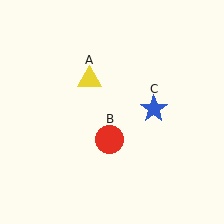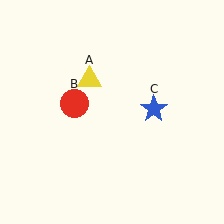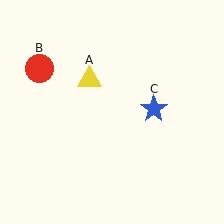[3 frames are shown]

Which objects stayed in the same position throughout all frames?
Yellow triangle (object A) and blue star (object C) remained stationary.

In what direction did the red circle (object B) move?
The red circle (object B) moved up and to the left.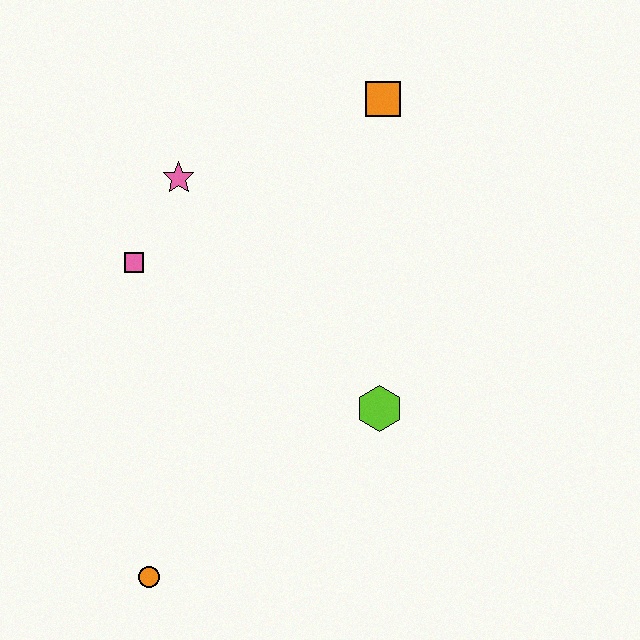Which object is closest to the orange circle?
The lime hexagon is closest to the orange circle.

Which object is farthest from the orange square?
The orange circle is farthest from the orange square.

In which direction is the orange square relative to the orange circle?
The orange square is above the orange circle.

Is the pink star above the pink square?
Yes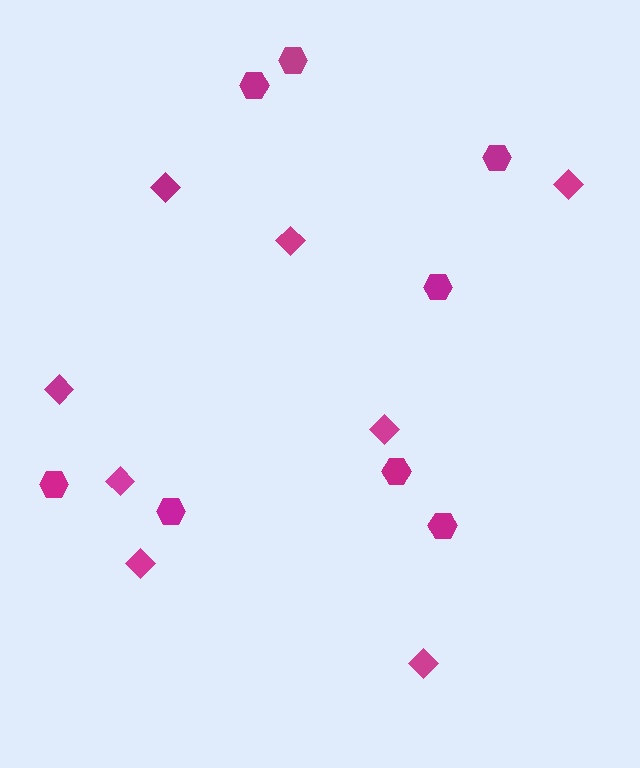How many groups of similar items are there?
There are 2 groups: one group of diamonds (8) and one group of hexagons (8).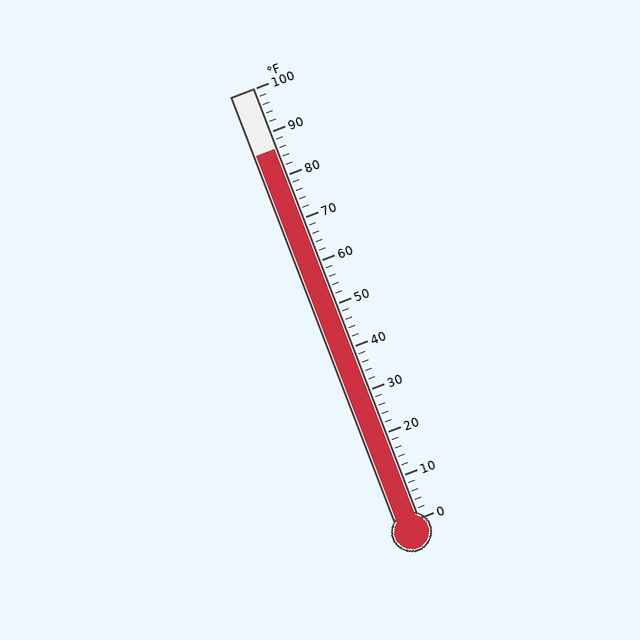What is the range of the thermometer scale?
The thermometer scale ranges from 0°F to 100°F.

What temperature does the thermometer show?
The thermometer shows approximately 86°F.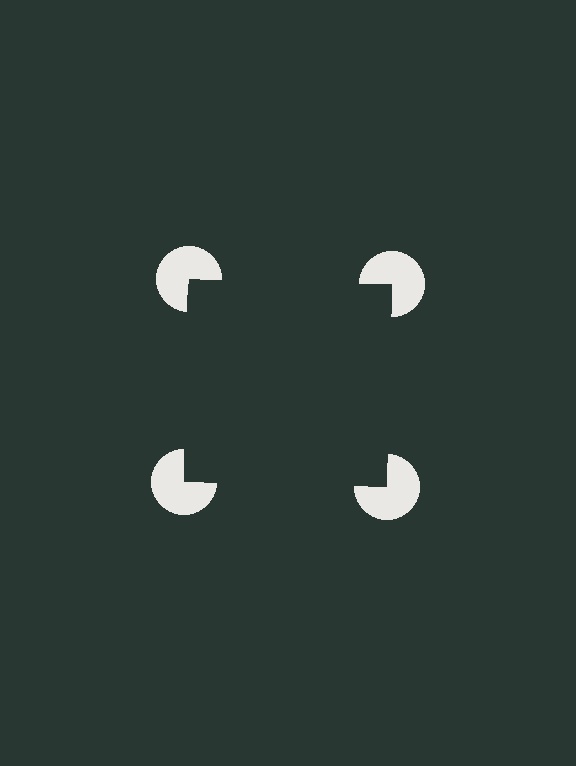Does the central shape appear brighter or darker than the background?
It typically appears slightly darker than the background, even though no actual brightness change is drawn.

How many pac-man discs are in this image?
There are 4 — one at each vertex of the illusory square.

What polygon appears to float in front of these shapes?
An illusory square — its edges are inferred from the aligned wedge cuts in the pac-man discs, not physically drawn.